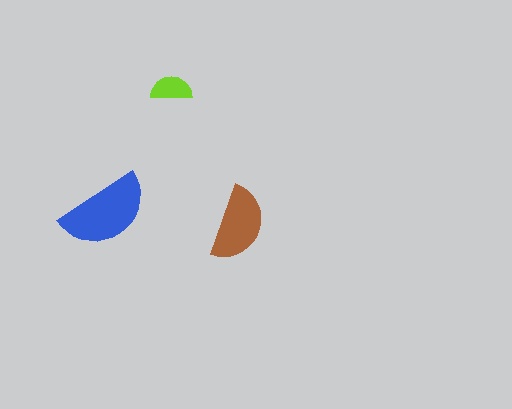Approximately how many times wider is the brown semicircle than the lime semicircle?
About 2 times wider.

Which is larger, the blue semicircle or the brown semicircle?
The blue one.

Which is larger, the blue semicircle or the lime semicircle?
The blue one.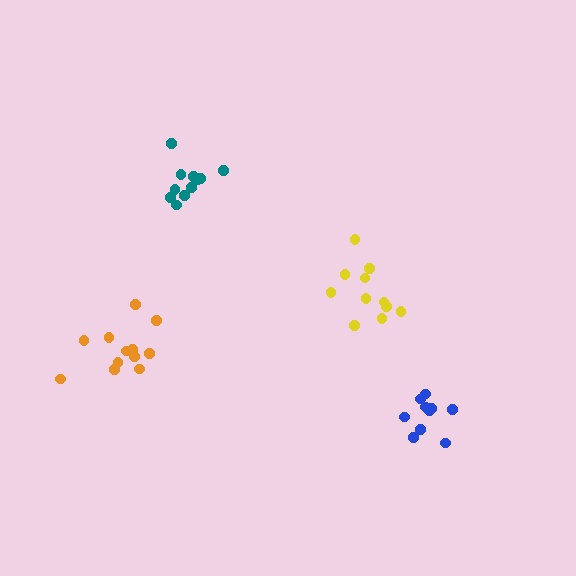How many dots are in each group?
Group 1: 11 dots, Group 2: 10 dots, Group 3: 12 dots, Group 4: 11 dots (44 total).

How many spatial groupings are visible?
There are 4 spatial groupings.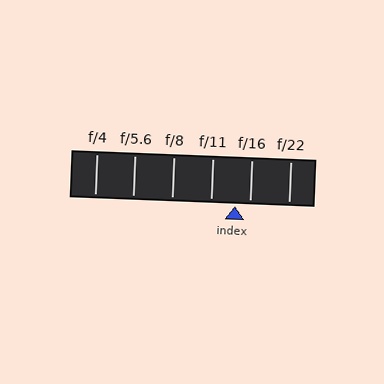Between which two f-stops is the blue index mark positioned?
The index mark is between f/11 and f/16.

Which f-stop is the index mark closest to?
The index mark is closest to f/16.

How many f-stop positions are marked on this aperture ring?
There are 6 f-stop positions marked.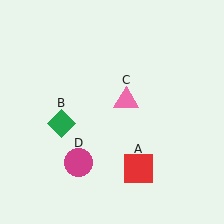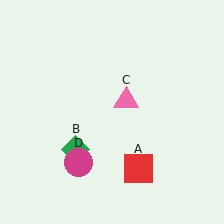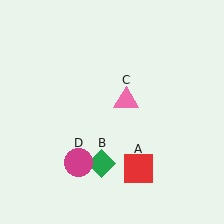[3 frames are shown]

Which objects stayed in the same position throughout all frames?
Red square (object A) and pink triangle (object C) and magenta circle (object D) remained stationary.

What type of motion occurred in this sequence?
The green diamond (object B) rotated counterclockwise around the center of the scene.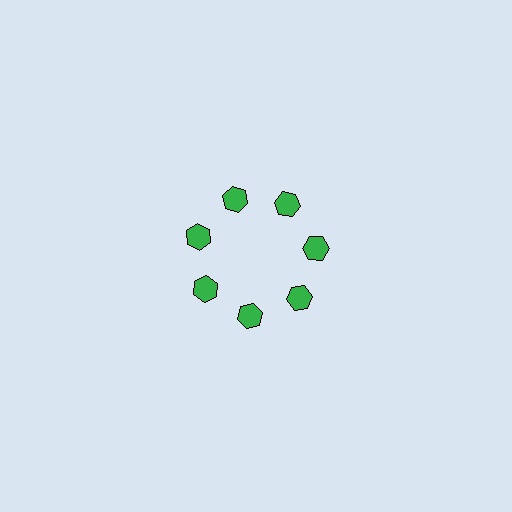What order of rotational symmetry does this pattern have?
This pattern has 7-fold rotational symmetry.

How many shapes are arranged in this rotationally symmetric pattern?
There are 7 shapes, arranged in 7 groups of 1.